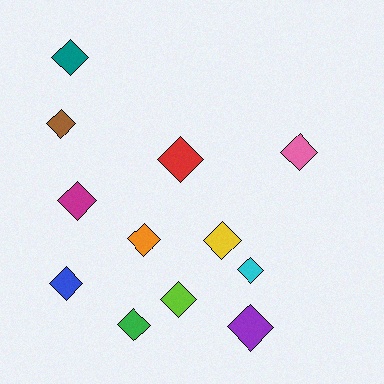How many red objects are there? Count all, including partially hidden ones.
There is 1 red object.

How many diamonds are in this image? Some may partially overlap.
There are 12 diamonds.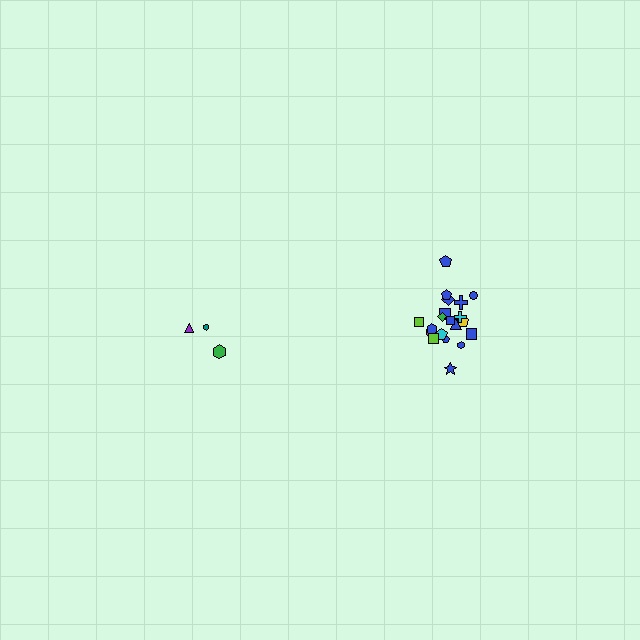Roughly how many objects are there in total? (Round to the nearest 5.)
Roughly 25 objects in total.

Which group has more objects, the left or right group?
The right group.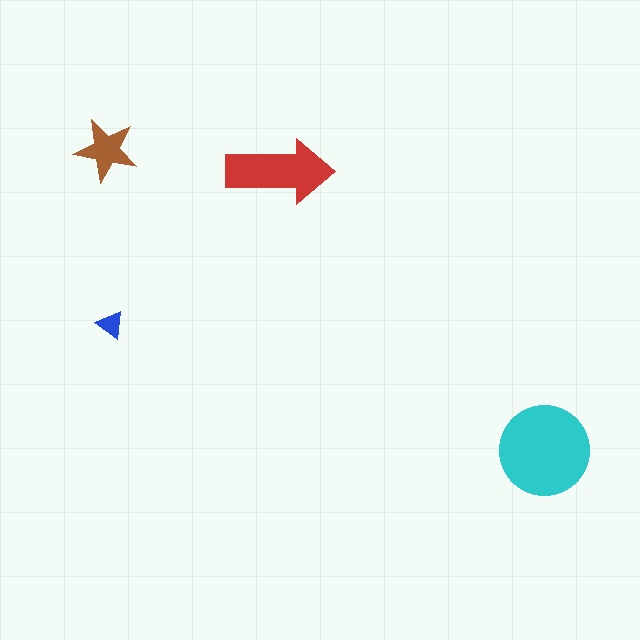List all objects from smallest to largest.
The blue triangle, the brown star, the red arrow, the cyan circle.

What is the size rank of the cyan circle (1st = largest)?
1st.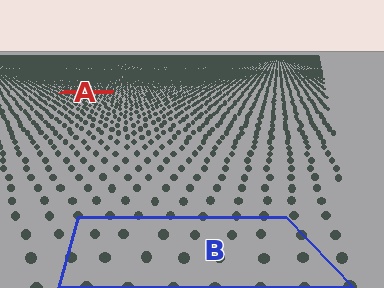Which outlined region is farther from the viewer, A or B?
Region A is farther from the viewer — the texture elements inside it appear smaller and more densely packed.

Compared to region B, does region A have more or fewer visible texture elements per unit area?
Region A has more texture elements per unit area — they are packed more densely because it is farther away.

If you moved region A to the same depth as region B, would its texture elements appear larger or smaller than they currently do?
They would appear larger. At a closer depth, the same texture elements are projected at a bigger on-screen size.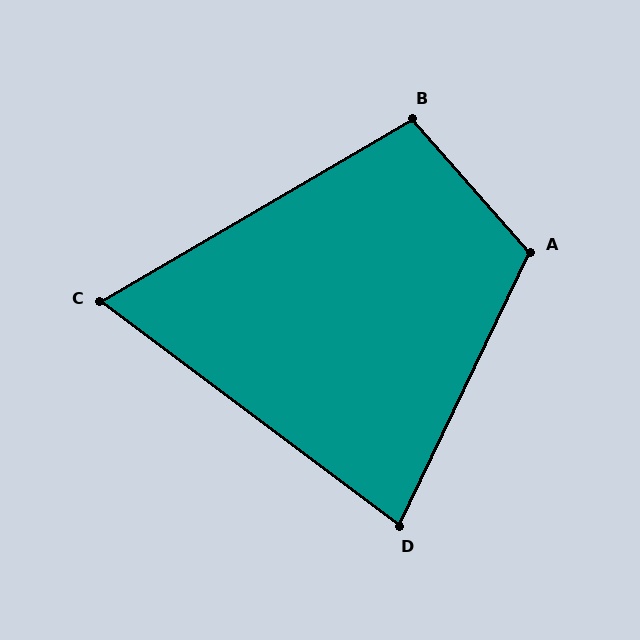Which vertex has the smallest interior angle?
C, at approximately 67 degrees.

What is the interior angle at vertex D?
Approximately 79 degrees (acute).